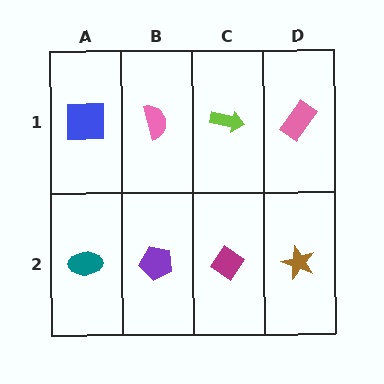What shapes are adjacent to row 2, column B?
A pink semicircle (row 1, column B), a teal ellipse (row 2, column A), a magenta diamond (row 2, column C).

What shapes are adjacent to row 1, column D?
A brown star (row 2, column D), a lime arrow (row 1, column C).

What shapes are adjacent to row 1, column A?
A teal ellipse (row 2, column A), a pink semicircle (row 1, column B).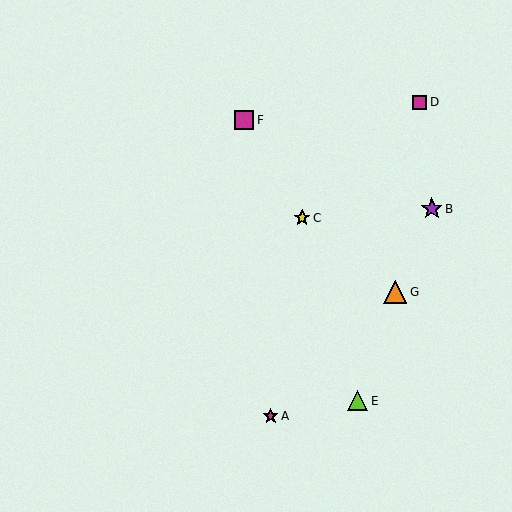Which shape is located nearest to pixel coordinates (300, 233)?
The yellow star (labeled C) at (302, 218) is nearest to that location.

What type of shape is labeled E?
Shape E is a lime triangle.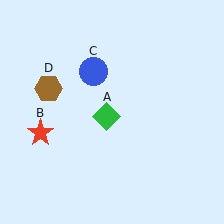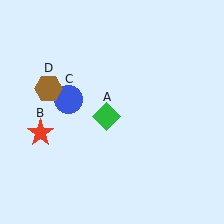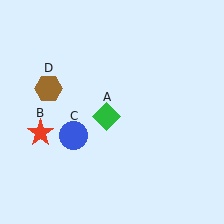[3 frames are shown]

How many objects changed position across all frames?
1 object changed position: blue circle (object C).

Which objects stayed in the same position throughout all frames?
Green diamond (object A) and red star (object B) and brown hexagon (object D) remained stationary.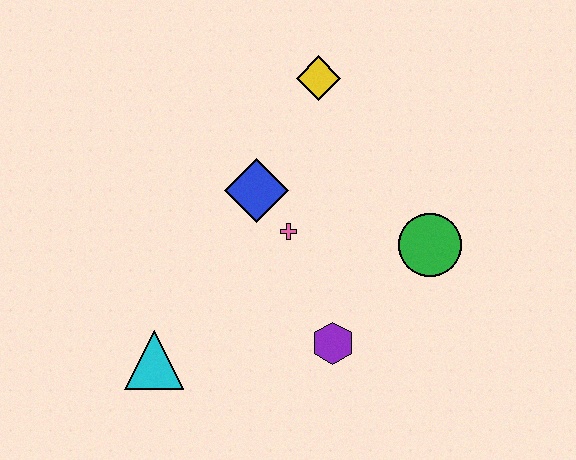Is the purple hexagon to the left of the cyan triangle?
No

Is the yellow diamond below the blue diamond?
No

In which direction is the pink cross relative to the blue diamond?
The pink cross is below the blue diamond.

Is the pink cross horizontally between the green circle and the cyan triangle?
Yes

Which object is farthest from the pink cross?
The cyan triangle is farthest from the pink cross.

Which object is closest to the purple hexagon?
The pink cross is closest to the purple hexagon.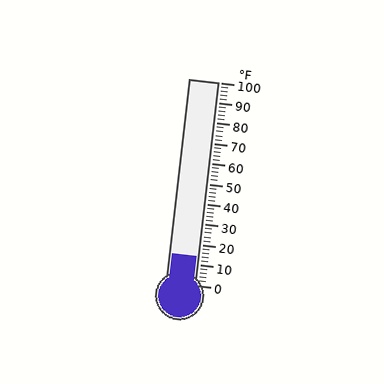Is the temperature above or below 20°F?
The temperature is below 20°F.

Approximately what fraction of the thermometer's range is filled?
The thermometer is filled to approximately 15% of its range.